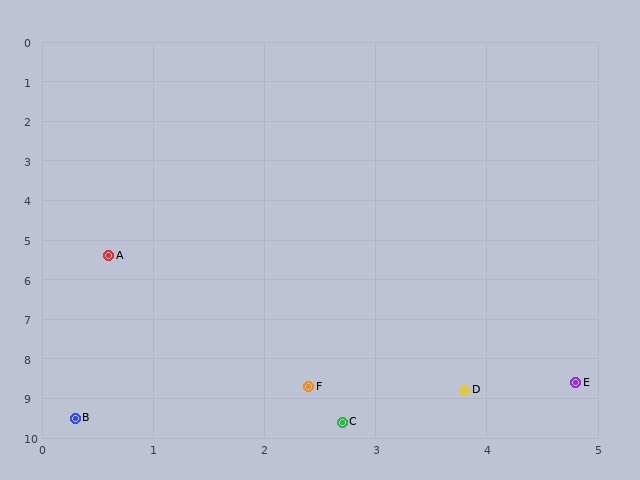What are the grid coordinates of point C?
Point C is at approximately (2.7, 9.6).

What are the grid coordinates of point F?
Point F is at approximately (2.4, 8.7).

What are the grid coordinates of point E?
Point E is at approximately (4.8, 8.6).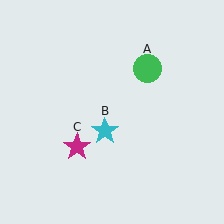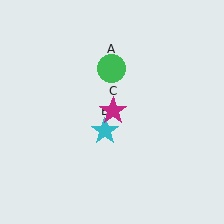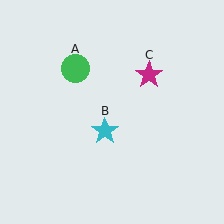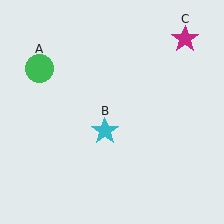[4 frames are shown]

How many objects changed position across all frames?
2 objects changed position: green circle (object A), magenta star (object C).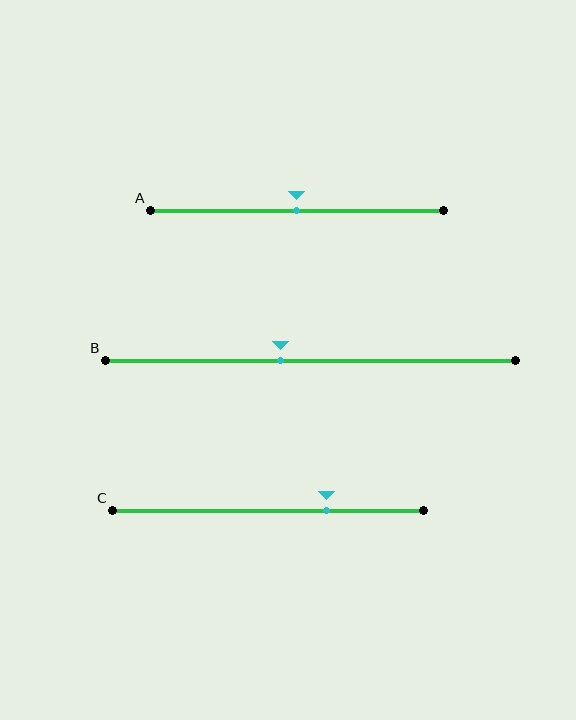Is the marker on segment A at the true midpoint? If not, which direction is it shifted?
Yes, the marker on segment A is at the true midpoint.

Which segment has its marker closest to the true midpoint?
Segment A has its marker closest to the true midpoint.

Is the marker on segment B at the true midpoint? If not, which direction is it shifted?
No, the marker on segment B is shifted to the left by about 7% of the segment length.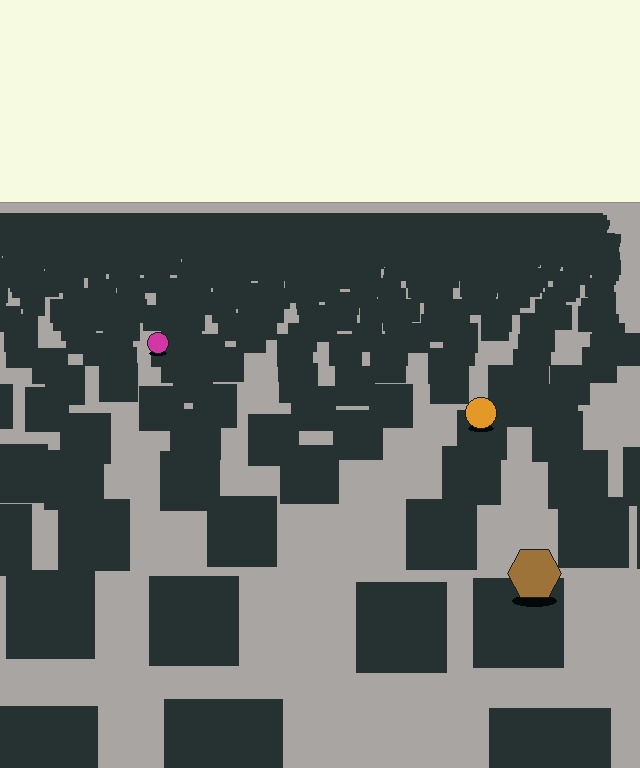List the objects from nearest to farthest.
From nearest to farthest: the brown hexagon, the orange circle, the magenta circle.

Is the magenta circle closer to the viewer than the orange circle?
No. The orange circle is closer — you can tell from the texture gradient: the ground texture is coarser near it.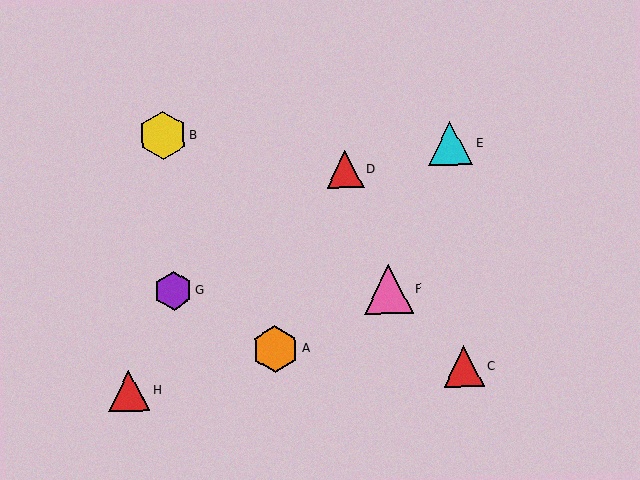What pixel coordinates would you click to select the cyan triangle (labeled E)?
Click at (450, 143) to select the cyan triangle E.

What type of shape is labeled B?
Shape B is a yellow hexagon.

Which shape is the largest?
The pink triangle (labeled F) is the largest.